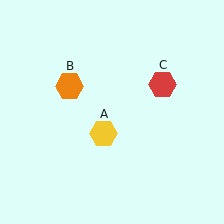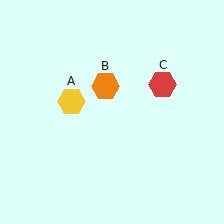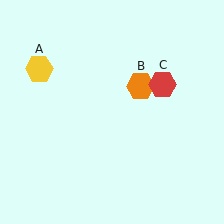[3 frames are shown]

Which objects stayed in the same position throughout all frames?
Red hexagon (object C) remained stationary.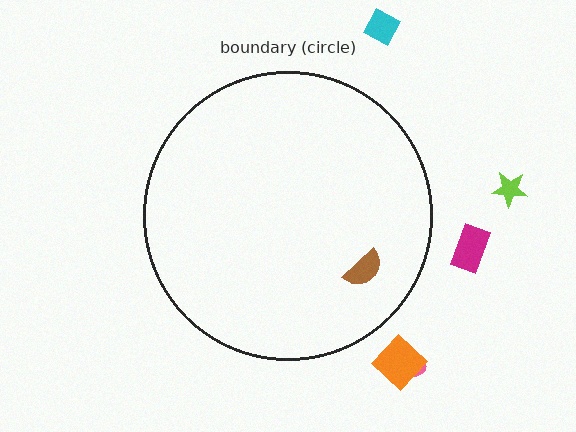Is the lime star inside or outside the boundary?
Outside.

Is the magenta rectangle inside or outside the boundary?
Outside.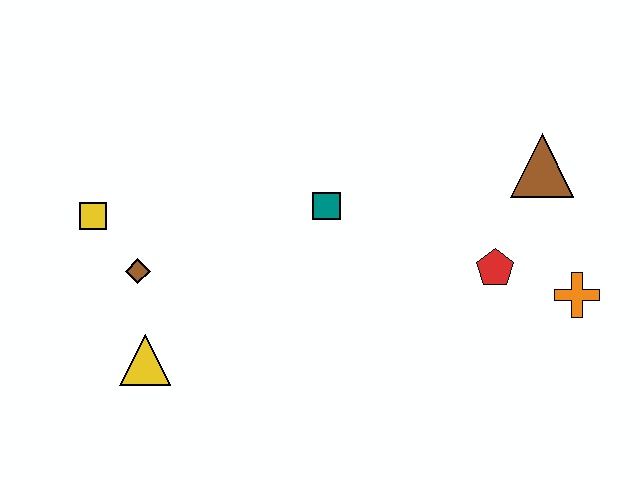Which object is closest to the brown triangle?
The red pentagon is closest to the brown triangle.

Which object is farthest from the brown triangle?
The yellow square is farthest from the brown triangle.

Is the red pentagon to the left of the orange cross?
Yes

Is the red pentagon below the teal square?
Yes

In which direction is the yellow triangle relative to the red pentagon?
The yellow triangle is to the left of the red pentagon.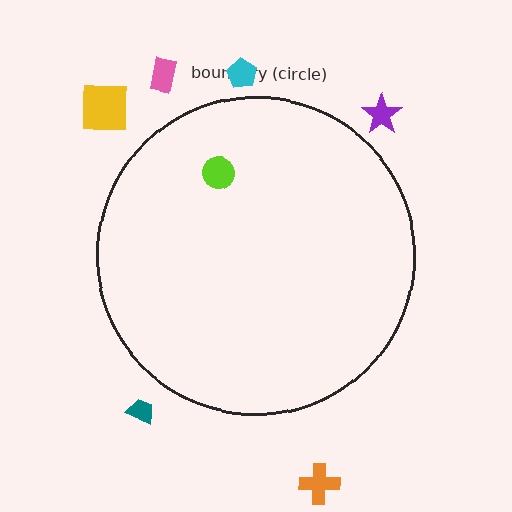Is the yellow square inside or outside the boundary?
Outside.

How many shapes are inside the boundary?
1 inside, 6 outside.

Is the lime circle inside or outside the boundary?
Inside.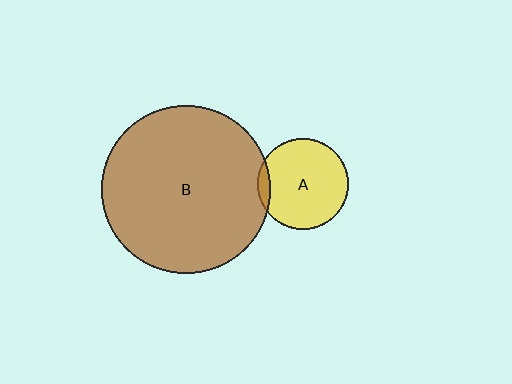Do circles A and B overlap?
Yes.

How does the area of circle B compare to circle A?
Approximately 3.4 times.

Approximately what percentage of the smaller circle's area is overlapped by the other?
Approximately 5%.